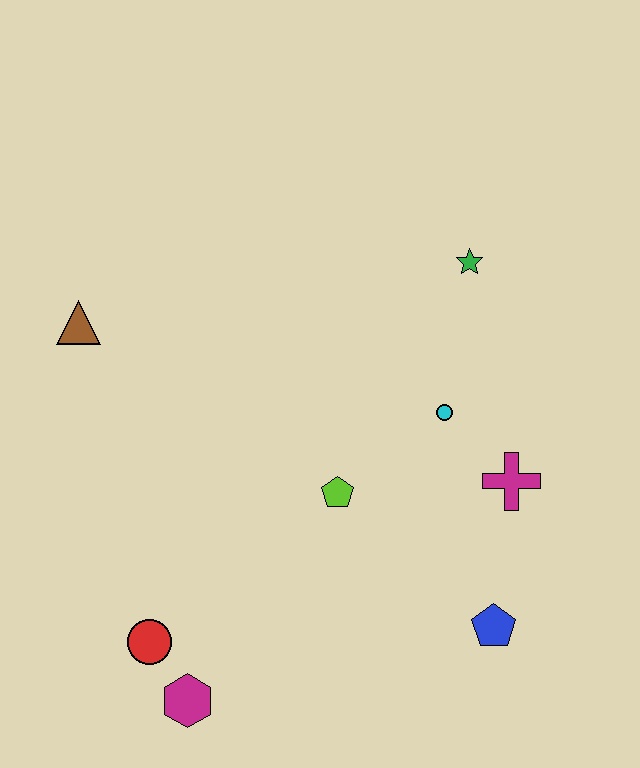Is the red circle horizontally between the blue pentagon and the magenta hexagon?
No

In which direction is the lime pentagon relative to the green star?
The lime pentagon is below the green star.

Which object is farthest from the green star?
The magenta hexagon is farthest from the green star.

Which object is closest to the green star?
The cyan circle is closest to the green star.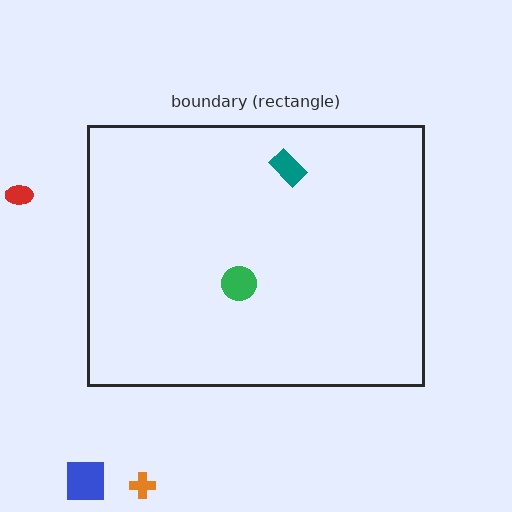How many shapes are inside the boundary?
2 inside, 3 outside.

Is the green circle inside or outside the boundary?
Inside.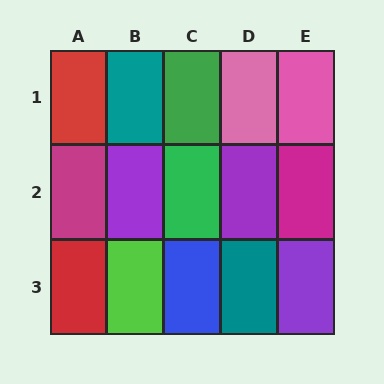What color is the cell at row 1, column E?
Pink.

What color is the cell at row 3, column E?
Purple.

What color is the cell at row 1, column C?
Green.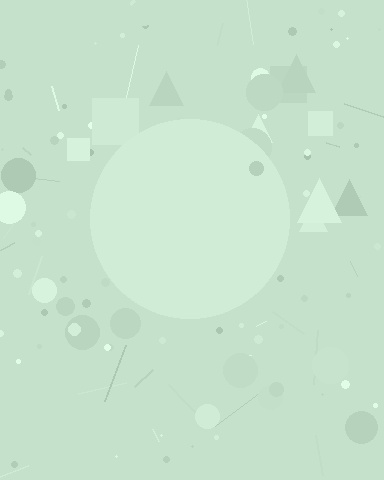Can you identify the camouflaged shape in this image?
The camouflaged shape is a circle.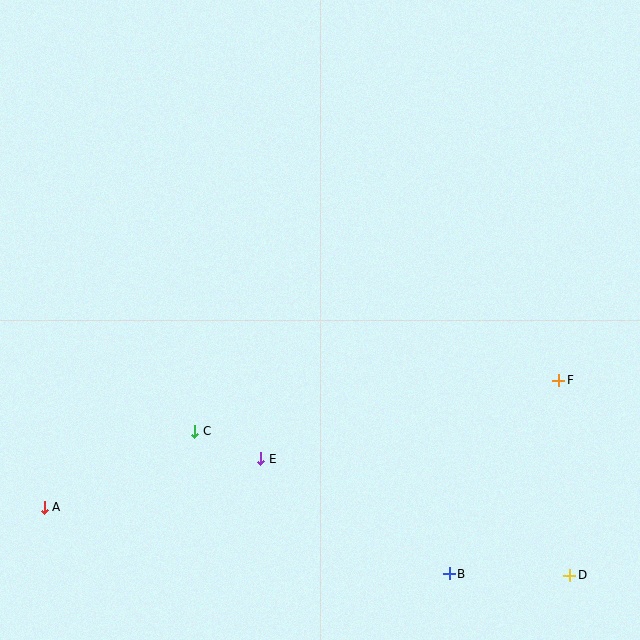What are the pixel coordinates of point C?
Point C is at (195, 431).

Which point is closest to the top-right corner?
Point F is closest to the top-right corner.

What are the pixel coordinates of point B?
Point B is at (449, 574).